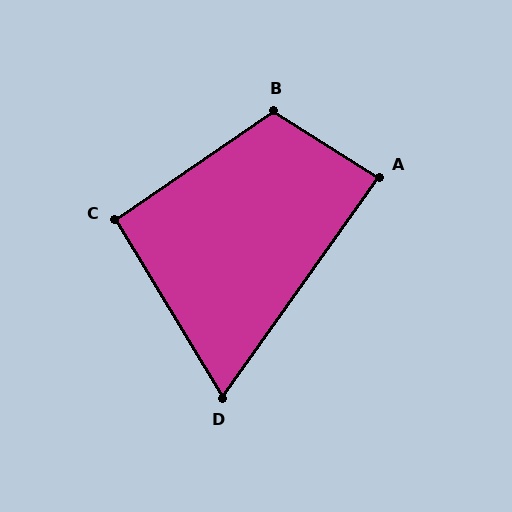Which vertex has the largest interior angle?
B, at approximately 113 degrees.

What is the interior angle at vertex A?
Approximately 87 degrees (approximately right).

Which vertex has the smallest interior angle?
D, at approximately 67 degrees.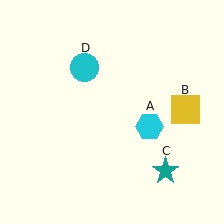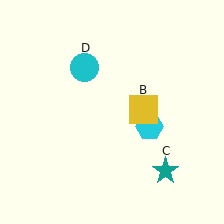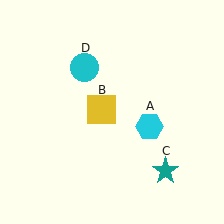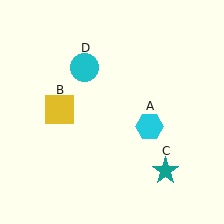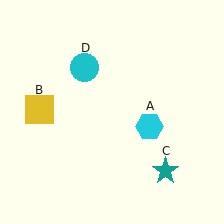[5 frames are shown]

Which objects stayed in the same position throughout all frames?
Cyan hexagon (object A) and teal star (object C) and cyan circle (object D) remained stationary.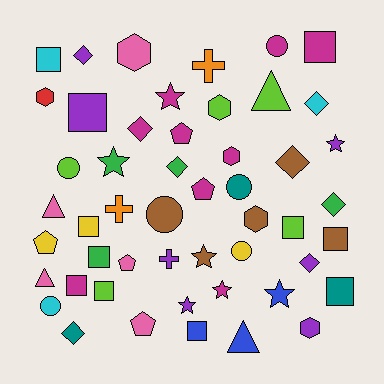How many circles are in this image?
There are 6 circles.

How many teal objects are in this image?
There are 3 teal objects.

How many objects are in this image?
There are 50 objects.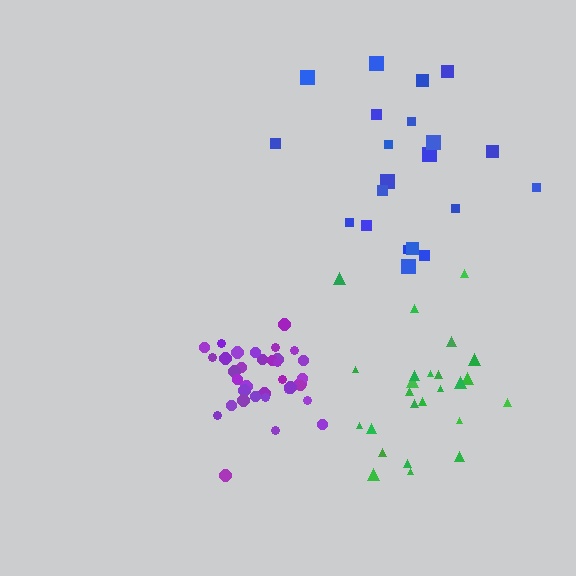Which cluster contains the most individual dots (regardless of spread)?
Purple (35).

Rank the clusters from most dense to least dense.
purple, green, blue.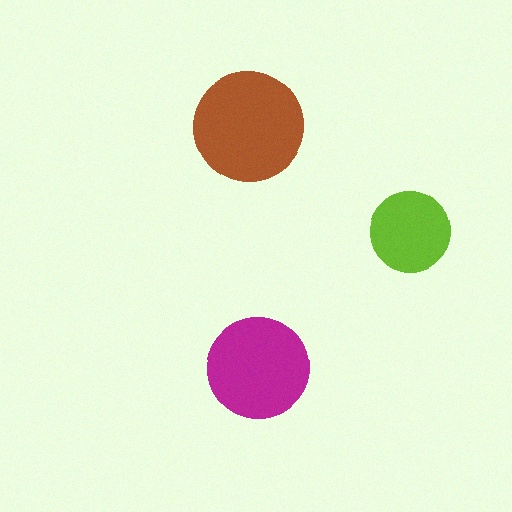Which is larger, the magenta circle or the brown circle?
The brown one.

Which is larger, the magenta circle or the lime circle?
The magenta one.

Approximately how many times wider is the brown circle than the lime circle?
About 1.5 times wider.